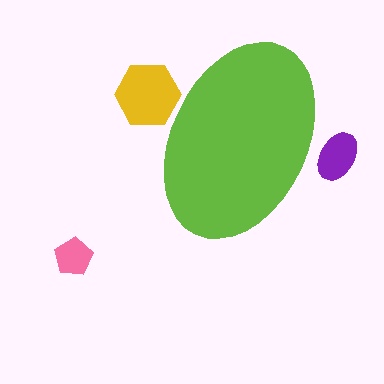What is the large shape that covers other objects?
A lime ellipse.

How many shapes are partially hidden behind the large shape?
2 shapes are partially hidden.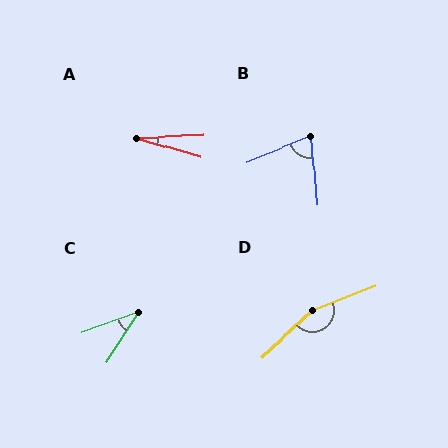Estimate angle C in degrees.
Approximately 38 degrees.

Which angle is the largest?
D, at approximately 158 degrees.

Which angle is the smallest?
A, at approximately 19 degrees.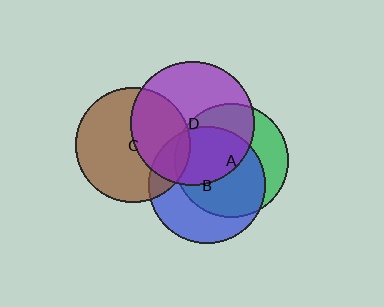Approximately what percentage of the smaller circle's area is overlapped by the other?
Approximately 50%.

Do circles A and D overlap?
Yes.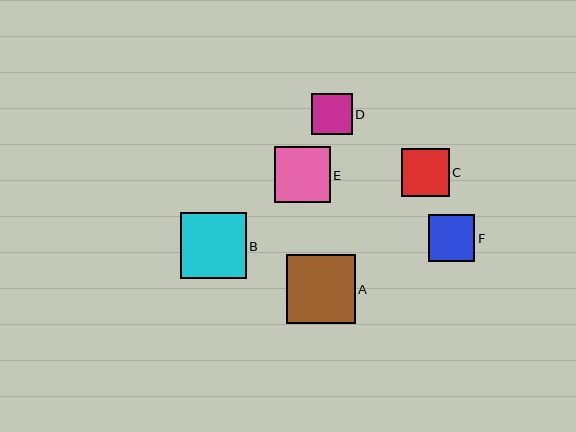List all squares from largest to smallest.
From largest to smallest: A, B, E, C, F, D.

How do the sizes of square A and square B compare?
Square A and square B are approximately the same size.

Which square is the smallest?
Square D is the smallest with a size of approximately 41 pixels.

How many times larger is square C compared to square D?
Square C is approximately 1.2 times the size of square D.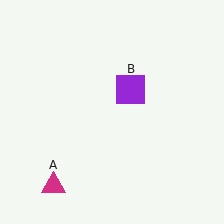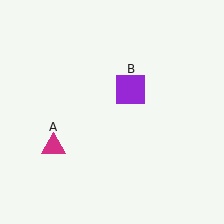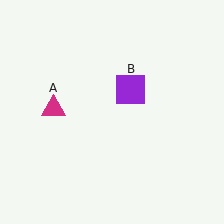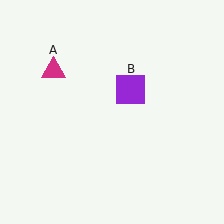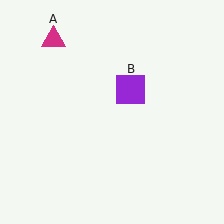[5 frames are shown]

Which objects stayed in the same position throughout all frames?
Purple square (object B) remained stationary.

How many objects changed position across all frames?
1 object changed position: magenta triangle (object A).